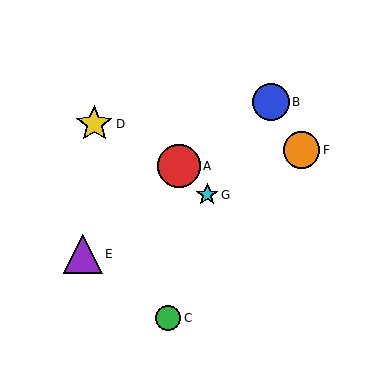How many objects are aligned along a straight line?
3 objects (E, F, G) are aligned along a straight line.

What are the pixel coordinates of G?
Object G is at (207, 195).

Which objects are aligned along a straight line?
Objects E, F, G are aligned along a straight line.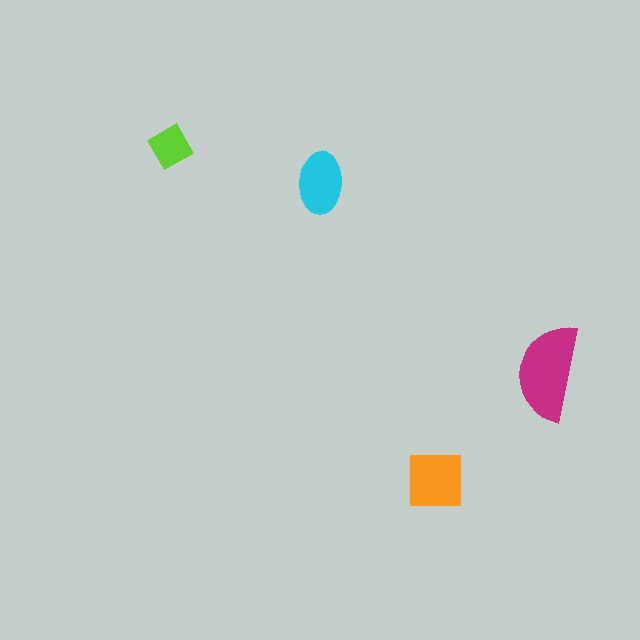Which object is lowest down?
The orange square is bottommost.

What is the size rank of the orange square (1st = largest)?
2nd.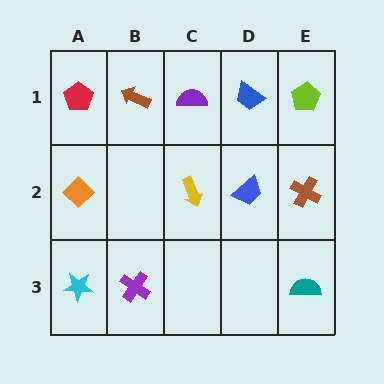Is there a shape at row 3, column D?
No, that cell is empty.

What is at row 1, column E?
A lime pentagon.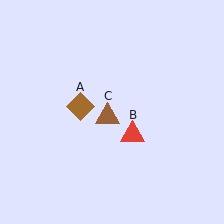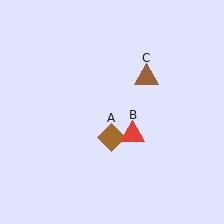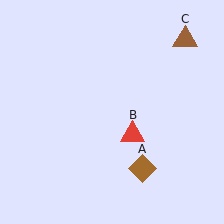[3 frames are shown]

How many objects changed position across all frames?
2 objects changed position: brown diamond (object A), brown triangle (object C).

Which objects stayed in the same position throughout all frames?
Red triangle (object B) remained stationary.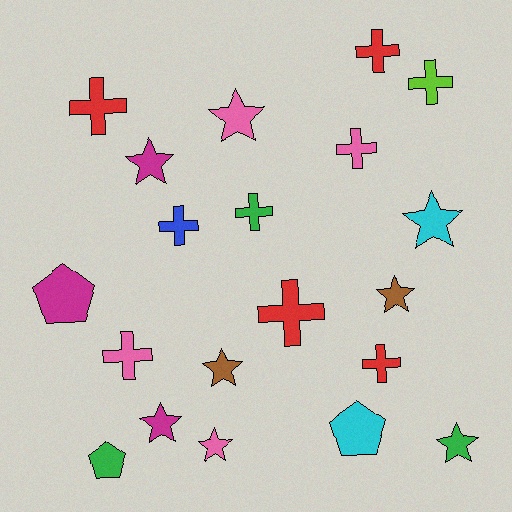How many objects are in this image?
There are 20 objects.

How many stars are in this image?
There are 8 stars.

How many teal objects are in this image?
There are no teal objects.